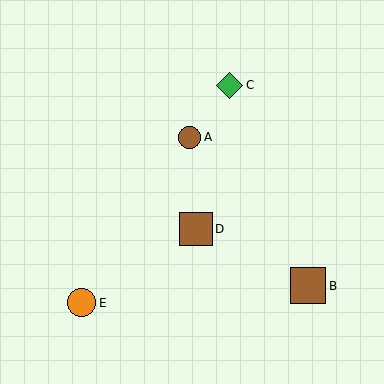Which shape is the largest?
The brown square (labeled B) is the largest.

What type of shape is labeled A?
Shape A is a brown circle.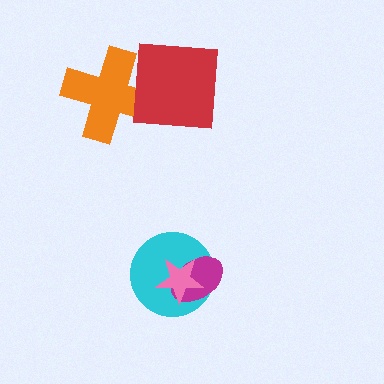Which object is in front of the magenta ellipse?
The pink star is in front of the magenta ellipse.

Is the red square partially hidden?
No, no other shape covers it.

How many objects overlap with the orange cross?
1 object overlaps with the orange cross.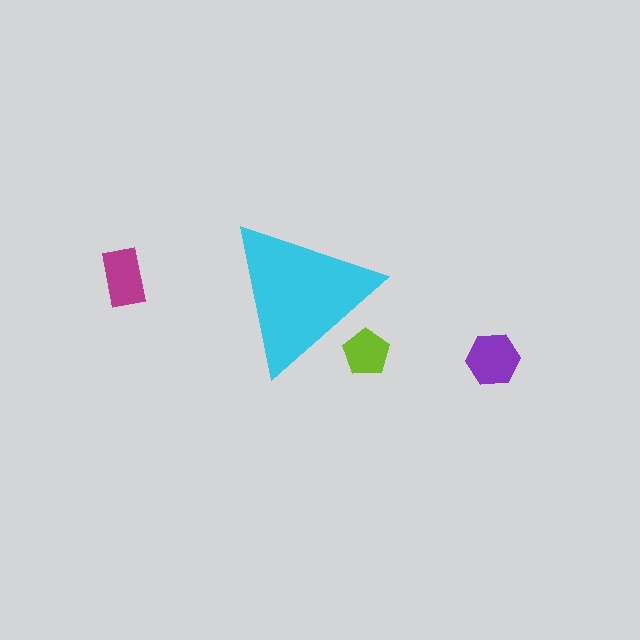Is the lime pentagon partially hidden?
Yes, the lime pentagon is partially hidden behind the cyan triangle.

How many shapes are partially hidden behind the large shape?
1 shape is partially hidden.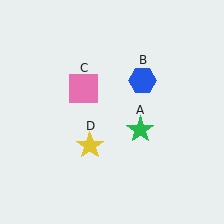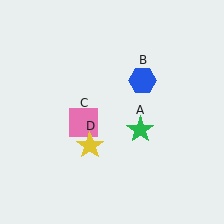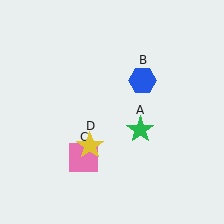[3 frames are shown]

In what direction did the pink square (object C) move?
The pink square (object C) moved down.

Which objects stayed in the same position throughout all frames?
Green star (object A) and blue hexagon (object B) and yellow star (object D) remained stationary.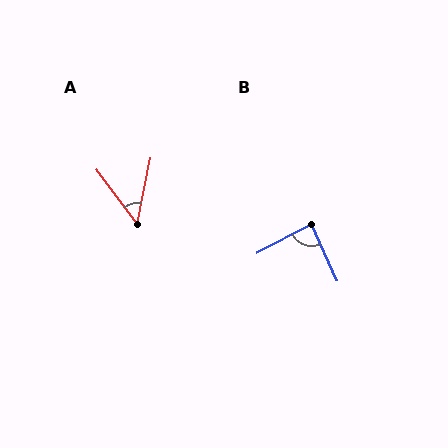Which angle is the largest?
B, at approximately 86 degrees.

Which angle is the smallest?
A, at approximately 48 degrees.